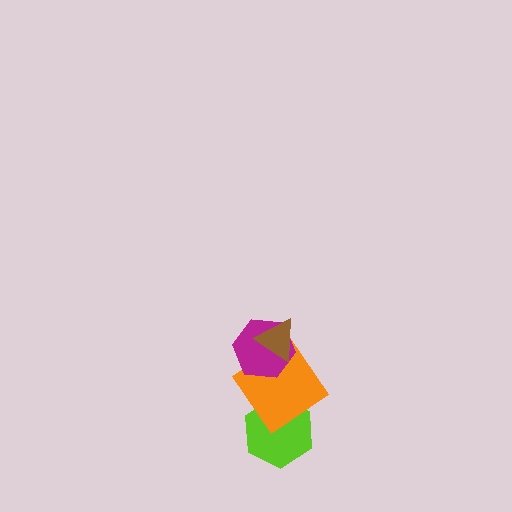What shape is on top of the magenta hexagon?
The brown triangle is on top of the magenta hexagon.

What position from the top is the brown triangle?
The brown triangle is 1st from the top.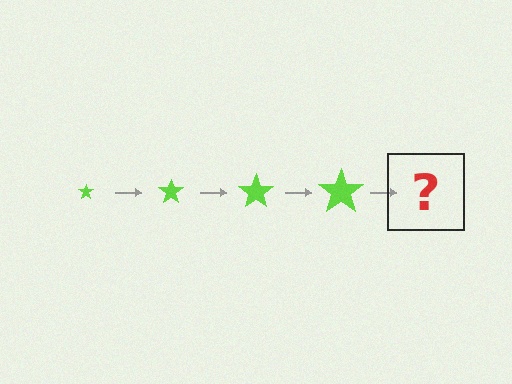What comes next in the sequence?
The next element should be a lime star, larger than the previous one.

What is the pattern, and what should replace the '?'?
The pattern is that the star gets progressively larger each step. The '?' should be a lime star, larger than the previous one.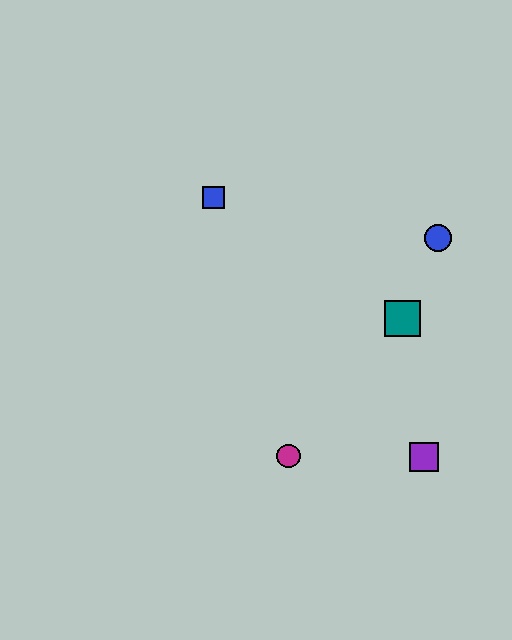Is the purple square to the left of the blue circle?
Yes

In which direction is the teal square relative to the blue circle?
The teal square is below the blue circle.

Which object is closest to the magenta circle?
The purple square is closest to the magenta circle.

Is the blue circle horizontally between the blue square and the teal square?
No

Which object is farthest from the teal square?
The blue square is farthest from the teal square.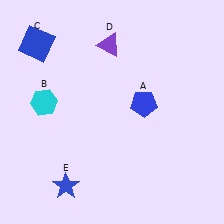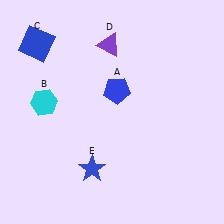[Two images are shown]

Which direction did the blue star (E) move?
The blue star (E) moved right.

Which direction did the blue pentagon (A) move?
The blue pentagon (A) moved left.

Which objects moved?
The objects that moved are: the blue pentagon (A), the blue star (E).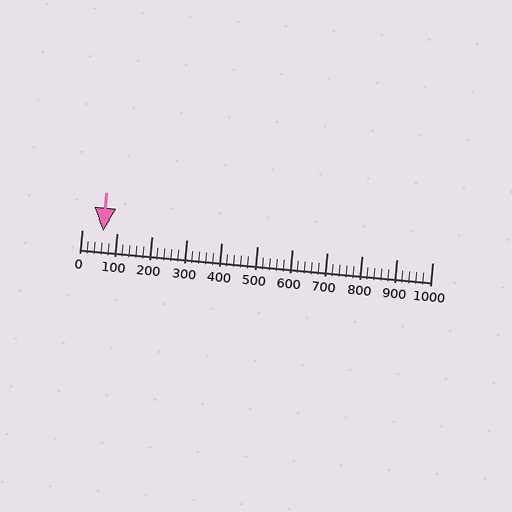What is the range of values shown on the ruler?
The ruler shows values from 0 to 1000.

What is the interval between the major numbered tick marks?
The major tick marks are spaced 100 units apart.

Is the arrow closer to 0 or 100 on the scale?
The arrow is closer to 100.